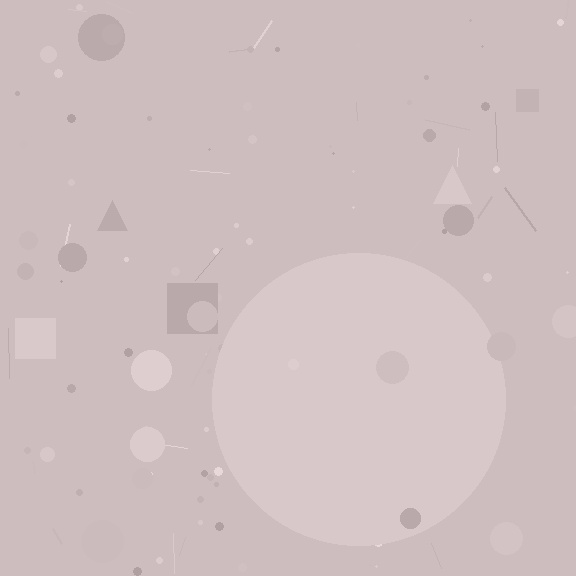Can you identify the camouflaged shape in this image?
The camouflaged shape is a circle.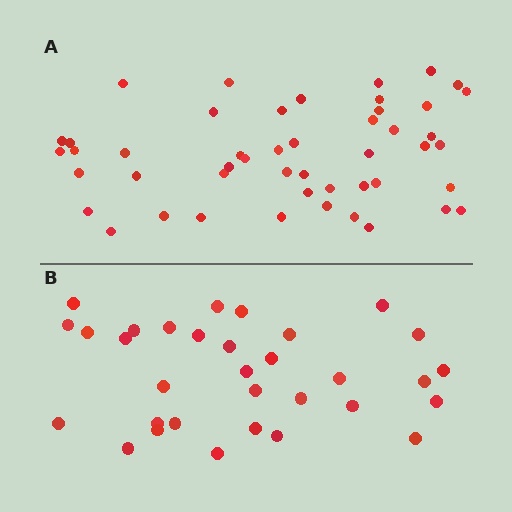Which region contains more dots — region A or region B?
Region A (the top region) has more dots.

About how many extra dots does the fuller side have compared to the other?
Region A has approximately 15 more dots than region B.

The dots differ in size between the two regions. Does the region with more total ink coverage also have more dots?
No. Region B has more total ink coverage because its dots are larger, but region A actually contains more individual dots. Total area can be misleading — the number of items is what matters here.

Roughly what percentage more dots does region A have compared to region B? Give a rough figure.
About 50% more.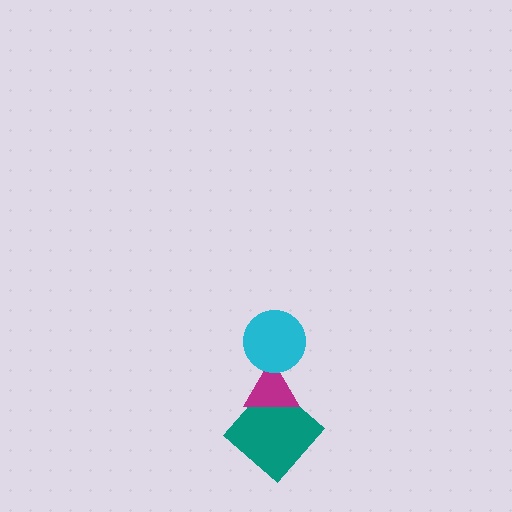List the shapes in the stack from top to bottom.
From top to bottom: the cyan circle, the magenta triangle, the teal diamond.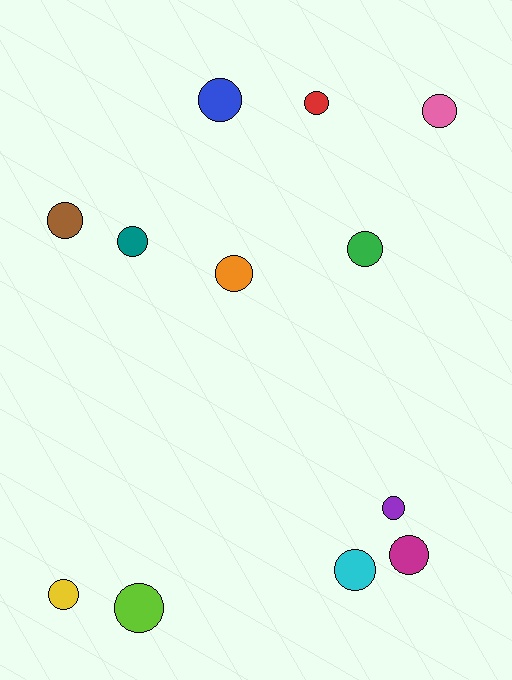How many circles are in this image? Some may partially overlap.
There are 12 circles.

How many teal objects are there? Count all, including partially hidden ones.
There is 1 teal object.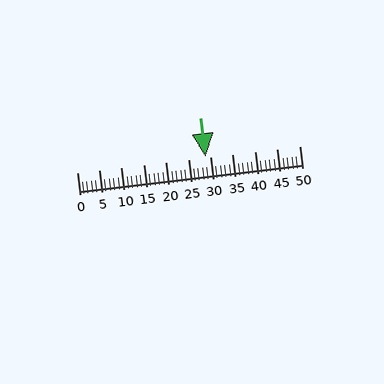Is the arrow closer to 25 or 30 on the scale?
The arrow is closer to 30.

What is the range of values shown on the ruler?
The ruler shows values from 0 to 50.